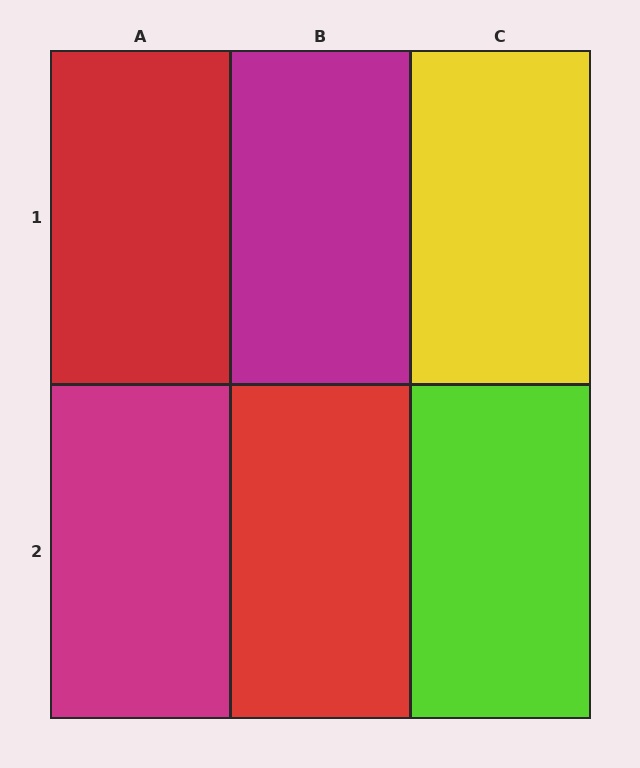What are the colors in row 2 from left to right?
Magenta, red, lime.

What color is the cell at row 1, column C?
Yellow.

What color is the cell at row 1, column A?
Red.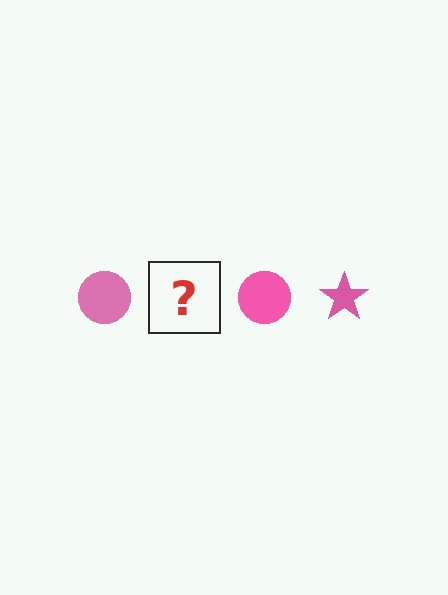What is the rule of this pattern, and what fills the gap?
The rule is that the pattern cycles through circle, star shapes in pink. The gap should be filled with a pink star.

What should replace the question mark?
The question mark should be replaced with a pink star.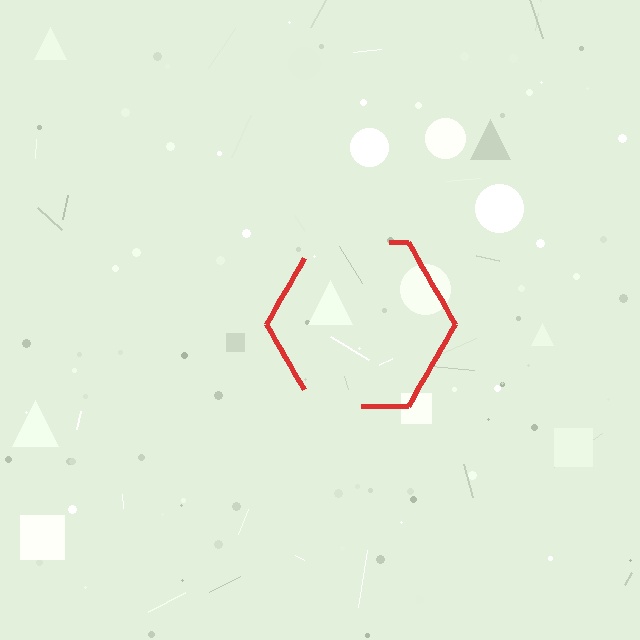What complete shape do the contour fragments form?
The contour fragments form a hexagon.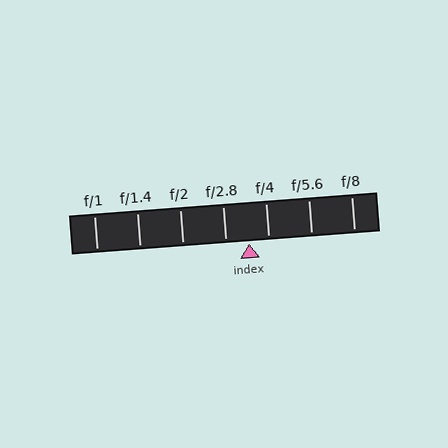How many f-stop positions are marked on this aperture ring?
There are 7 f-stop positions marked.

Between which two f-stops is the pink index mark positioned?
The index mark is between f/2.8 and f/4.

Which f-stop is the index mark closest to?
The index mark is closest to f/4.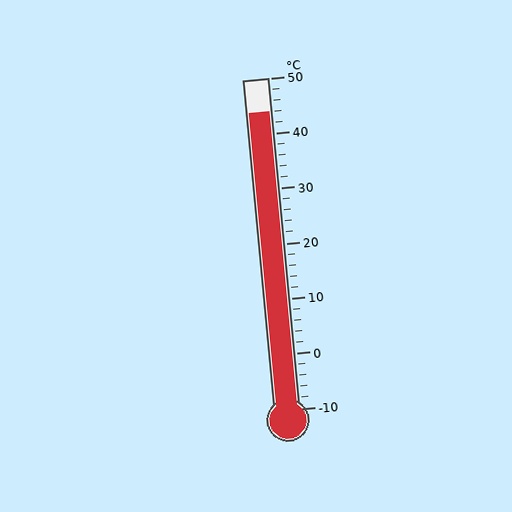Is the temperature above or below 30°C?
The temperature is above 30°C.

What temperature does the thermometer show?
The thermometer shows approximately 44°C.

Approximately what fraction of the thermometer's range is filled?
The thermometer is filled to approximately 90% of its range.